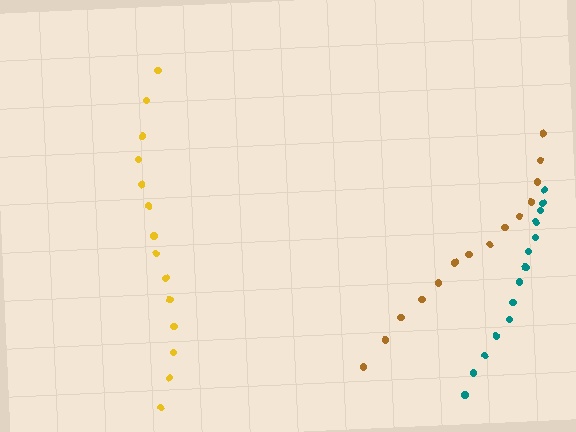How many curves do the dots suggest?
There are 3 distinct paths.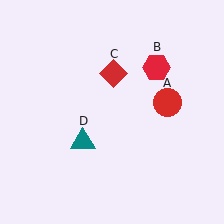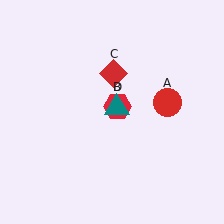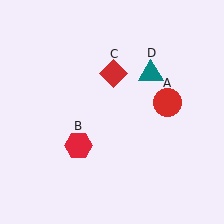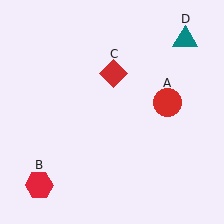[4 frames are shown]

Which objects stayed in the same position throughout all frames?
Red circle (object A) and red diamond (object C) remained stationary.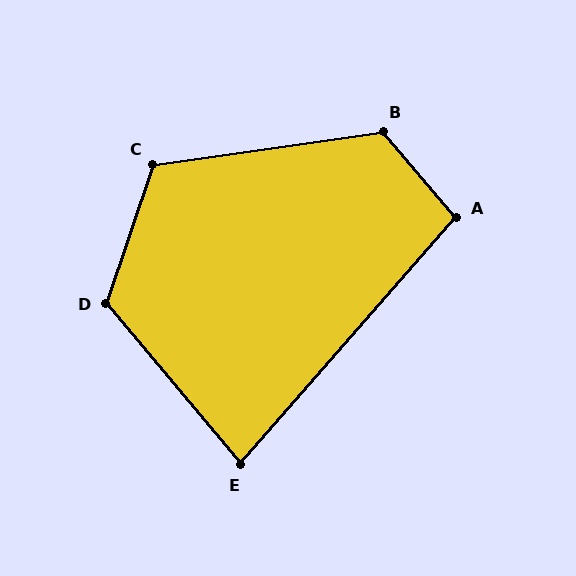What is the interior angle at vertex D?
Approximately 121 degrees (obtuse).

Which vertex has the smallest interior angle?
E, at approximately 81 degrees.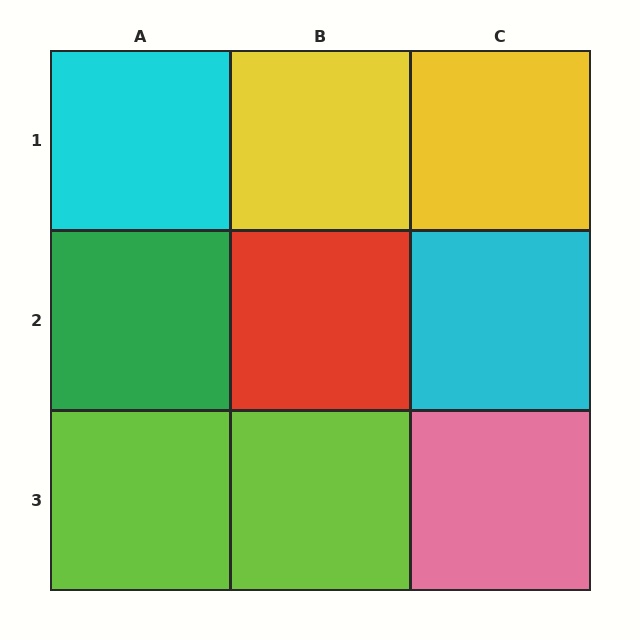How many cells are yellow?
2 cells are yellow.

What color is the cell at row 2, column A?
Green.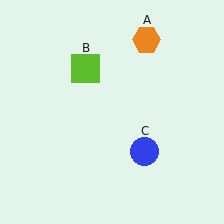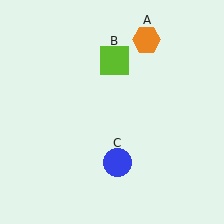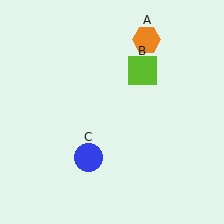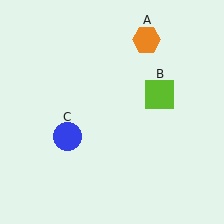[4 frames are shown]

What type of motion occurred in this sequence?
The lime square (object B), blue circle (object C) rotated clockwise around the center of the scene.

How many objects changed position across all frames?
2 objects changed position: lime square (object B), blue circle (object C).